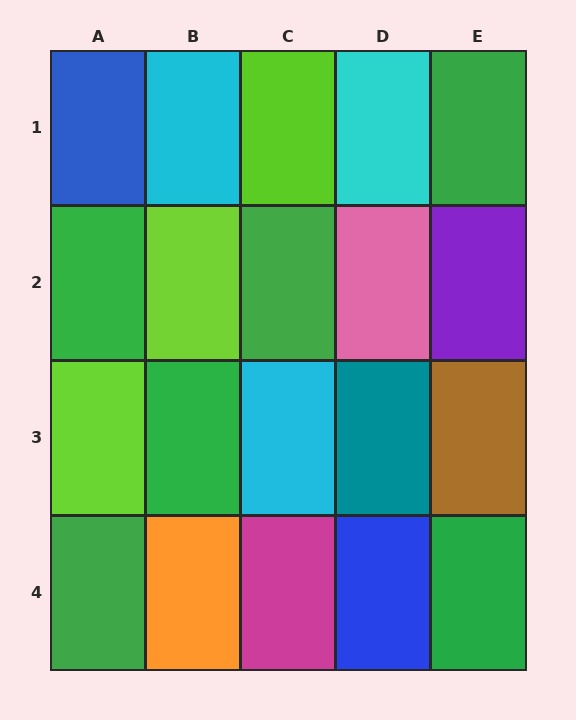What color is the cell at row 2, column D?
Pink.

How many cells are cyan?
3 cells are cyan.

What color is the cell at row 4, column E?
Green.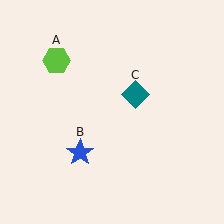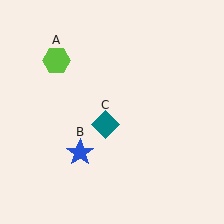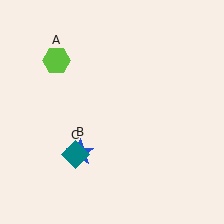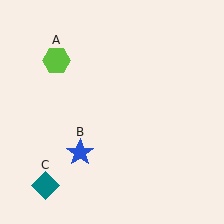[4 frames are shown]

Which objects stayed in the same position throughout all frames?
Lime hexagon (object A) and blue star (object B) remained stationary.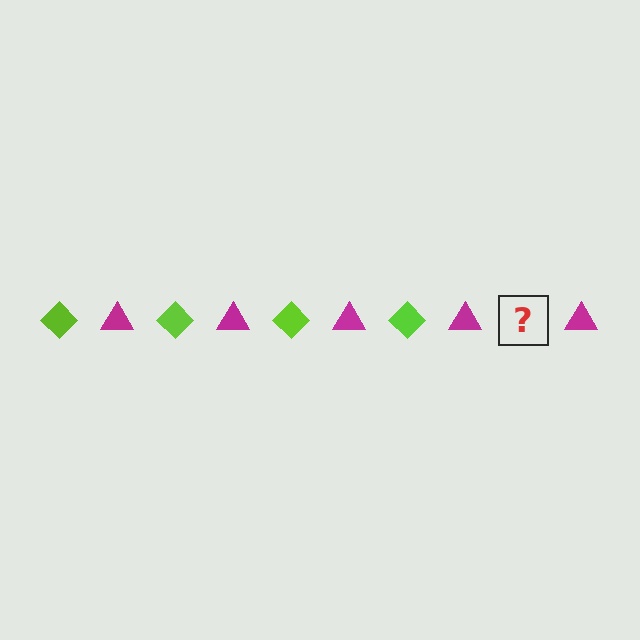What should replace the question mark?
The question mark should be replaced with a lime diamond.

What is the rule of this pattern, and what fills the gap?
The rule is that the pattern alternates between lime diamond and magenta triangle. The gap should be filled with a lime diamond.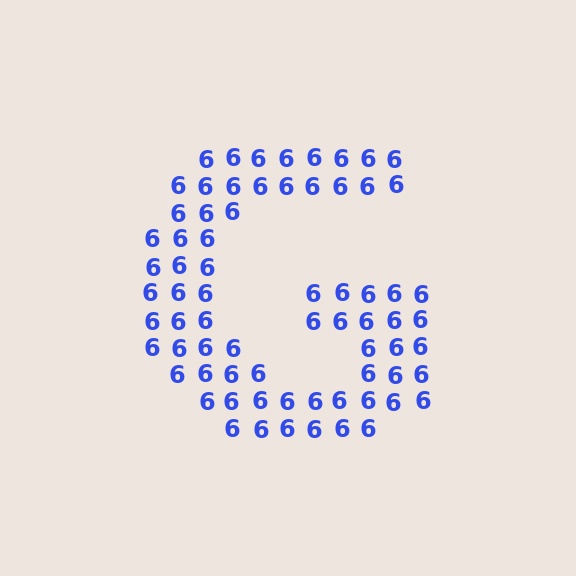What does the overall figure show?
The overall figure shows the letter G.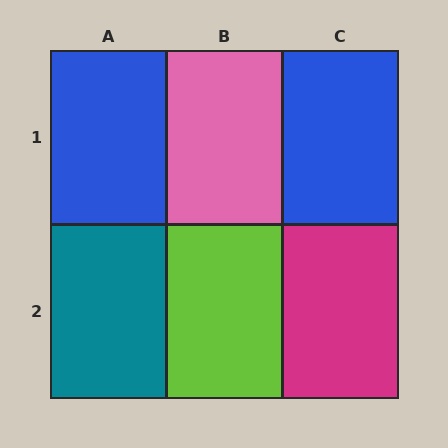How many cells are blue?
2 cells are blue.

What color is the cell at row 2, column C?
Magenta.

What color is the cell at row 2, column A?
Teal.